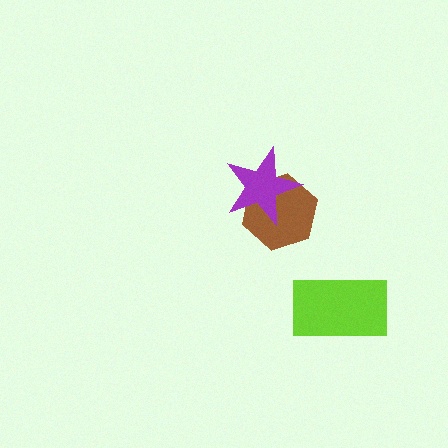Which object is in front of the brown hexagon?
The purple star is in front of the brown hexagon.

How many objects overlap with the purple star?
1 object overlaps with the purple star.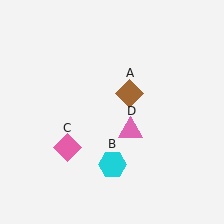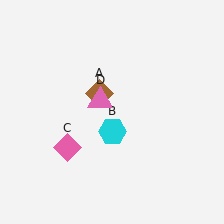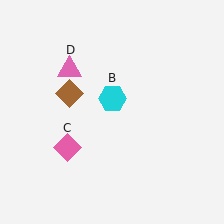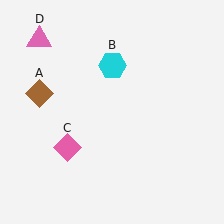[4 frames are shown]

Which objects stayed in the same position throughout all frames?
Pink diamond (object C) remained stationary.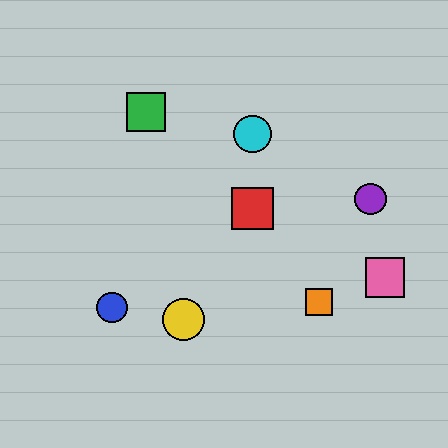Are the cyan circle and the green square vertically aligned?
No, the cyan circle is at x≈252 and the green square is at x≈146.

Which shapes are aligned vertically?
The red square, the cyan circle are aligned vertically.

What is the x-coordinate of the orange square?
The orange square is at x≈319.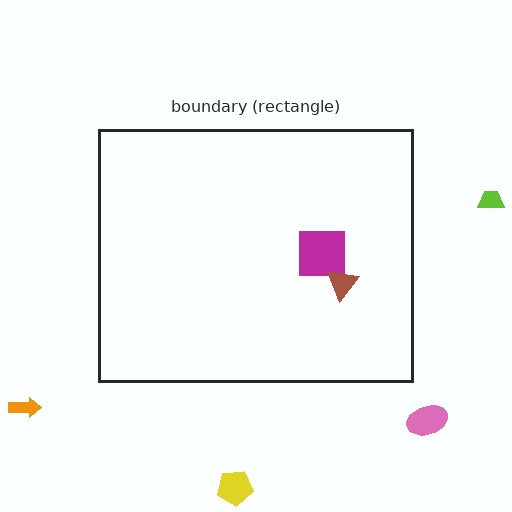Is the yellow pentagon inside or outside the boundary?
Outside.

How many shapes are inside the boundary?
2 inside, 4 outside.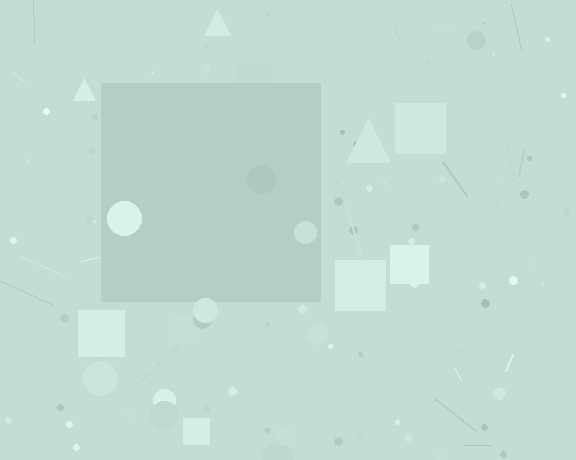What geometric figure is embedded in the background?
A square is embedded in the background.